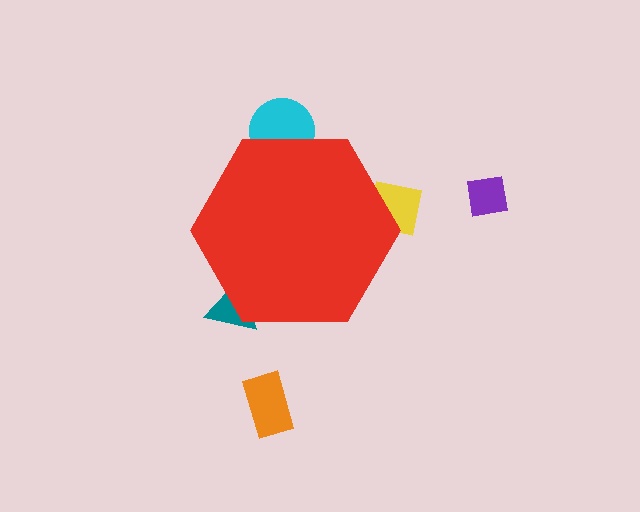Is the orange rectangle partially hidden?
No, the orange rectangle is fully visible.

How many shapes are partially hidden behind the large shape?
3 shapes are partially hidden.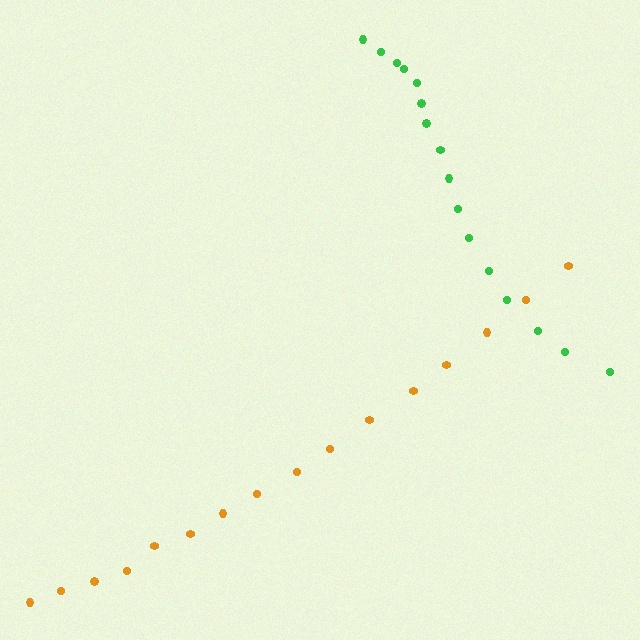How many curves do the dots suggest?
There are 2 distinct paths.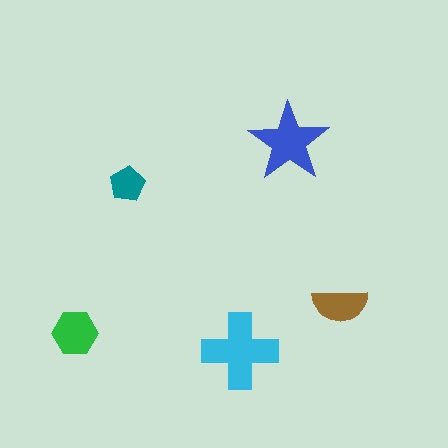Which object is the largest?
The cyan cross.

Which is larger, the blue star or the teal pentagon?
The blue star.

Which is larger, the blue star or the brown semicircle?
The blue star.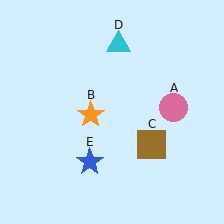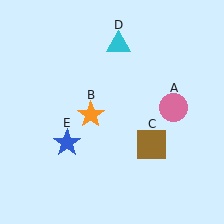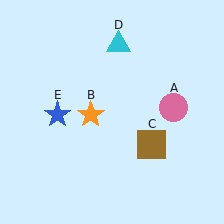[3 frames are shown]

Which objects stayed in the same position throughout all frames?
Pink circle (object A) and orange star (object B) and brown square (object C) and cyan triangle (object D) remained stationary.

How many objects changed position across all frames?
1 object changed position: blue star (object E).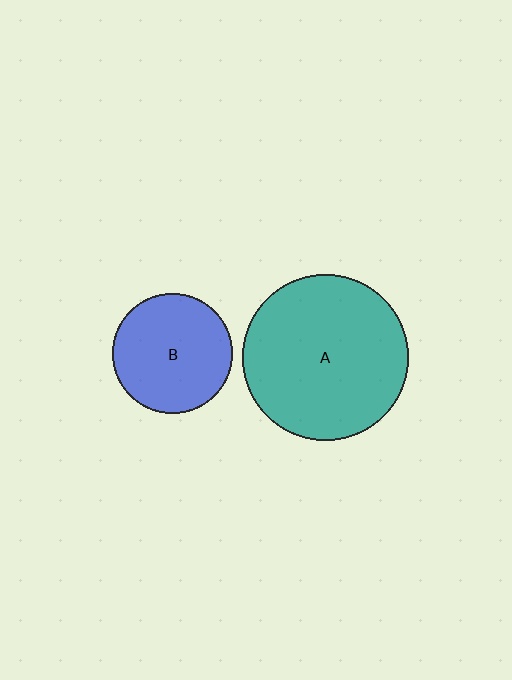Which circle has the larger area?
Circle A (teal).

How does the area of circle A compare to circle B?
Approximately 1.9 times.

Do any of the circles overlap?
No, none of the circles overlap.